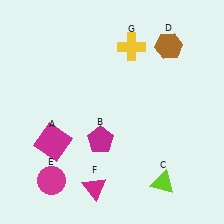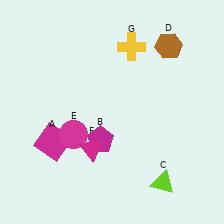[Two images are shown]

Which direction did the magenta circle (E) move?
The magenta circle (E) moved up.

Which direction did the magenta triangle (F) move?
The magenta triangle (F) moved up.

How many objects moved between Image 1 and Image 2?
2 objects moved between the two images.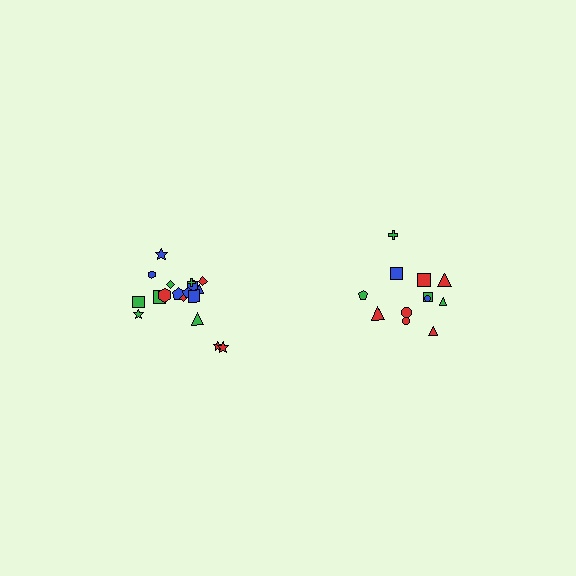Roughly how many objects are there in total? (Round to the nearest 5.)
Roughly 30 objects in total.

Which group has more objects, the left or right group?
The left group.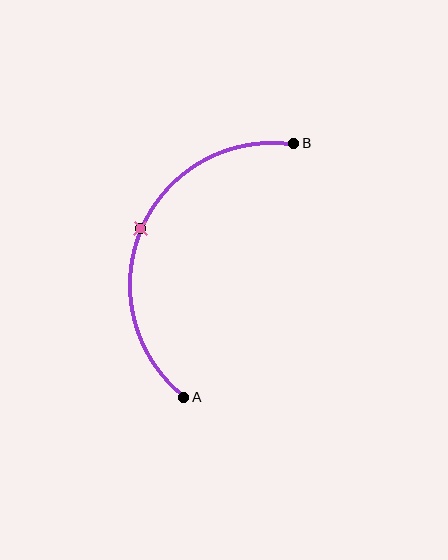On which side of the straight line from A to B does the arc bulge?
The arc bulges to the left of the straight line connecting A and B.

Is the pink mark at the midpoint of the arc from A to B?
Yes. The pink mark lies on the arc at equal arc-length from both A and B — it is the arc midpoint.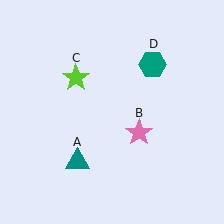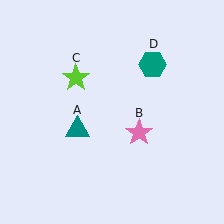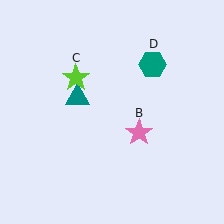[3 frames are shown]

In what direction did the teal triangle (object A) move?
The teal triangle (object A) moved up.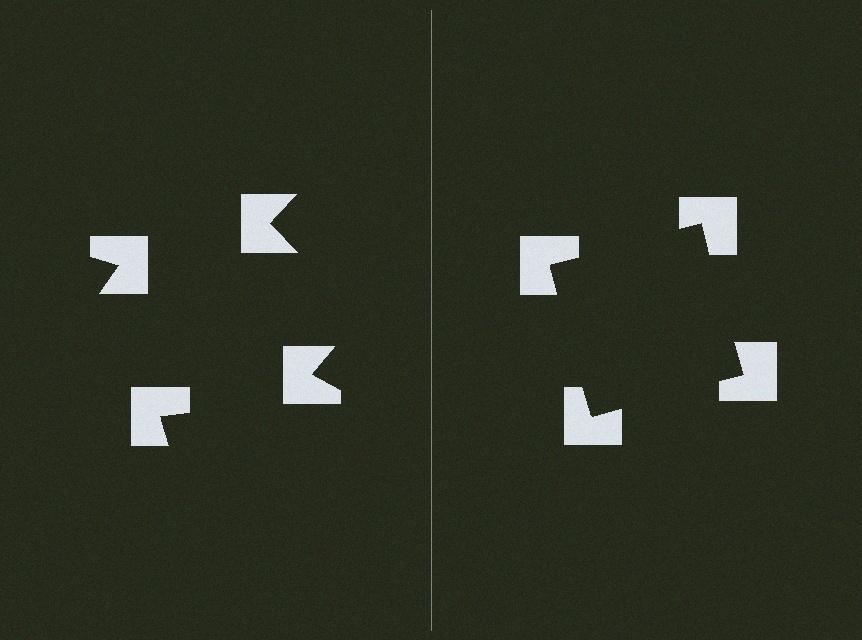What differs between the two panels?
The notched squares are positioned identically on both sides; only the wedge orientations differ. On the right they align to a square; on the left they are misaligned.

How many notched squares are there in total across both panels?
8 — 4 on each side.